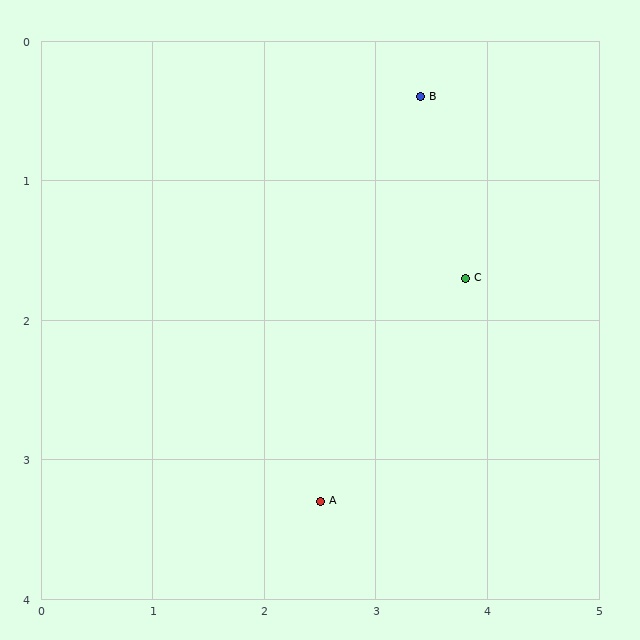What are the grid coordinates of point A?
Point A is at approximately (2.5, 3.3).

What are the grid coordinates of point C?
Point C is at approximately (3.8, 1.7).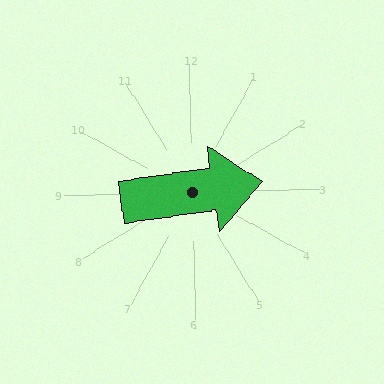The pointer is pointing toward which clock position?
Roughly 3 o'clock.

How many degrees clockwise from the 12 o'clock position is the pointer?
Approximately 83 degrees.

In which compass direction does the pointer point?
East.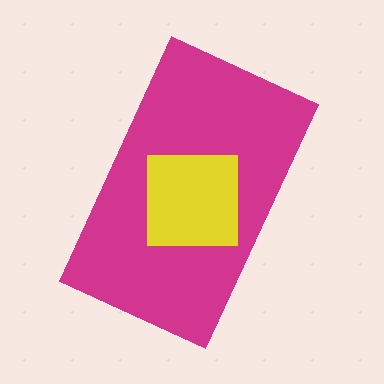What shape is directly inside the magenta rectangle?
The yellow square.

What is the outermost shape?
The magenta rectangle.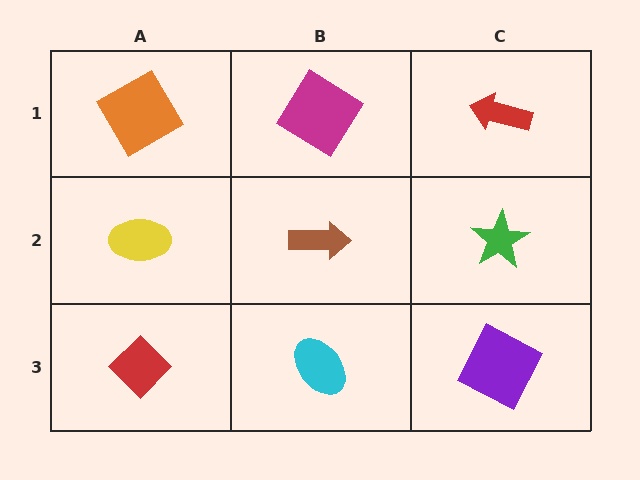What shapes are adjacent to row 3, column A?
A yellow ellipse (row 2, column A), a cyan ellipse (row 3, column B).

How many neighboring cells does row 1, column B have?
3.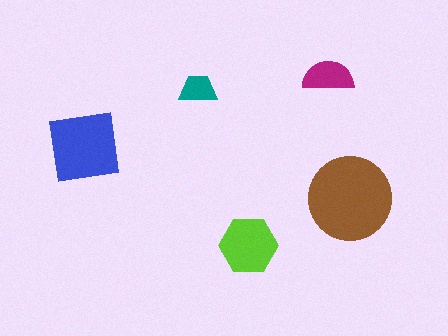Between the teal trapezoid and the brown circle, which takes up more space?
The brown circle.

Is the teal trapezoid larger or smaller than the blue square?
Smaller.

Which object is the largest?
The brown circle.